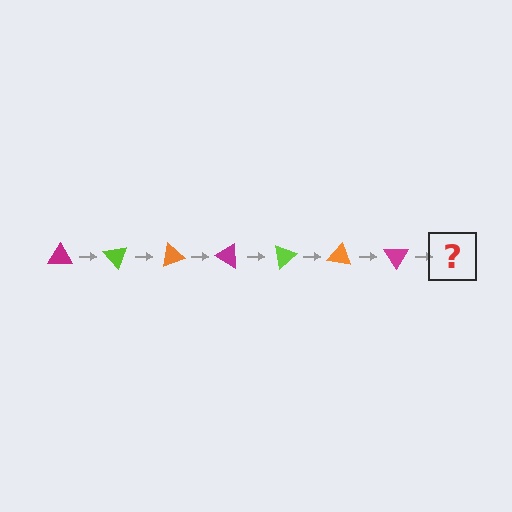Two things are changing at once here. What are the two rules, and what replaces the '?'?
The two rules are that it rotates 50 degrees each step and the color cycles through magenta, lime, and orange. The '?' should be a lime triangle, rotated 350 degrees from the start.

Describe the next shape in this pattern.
It should be a lime triangle, rotated 350 degrees from the start.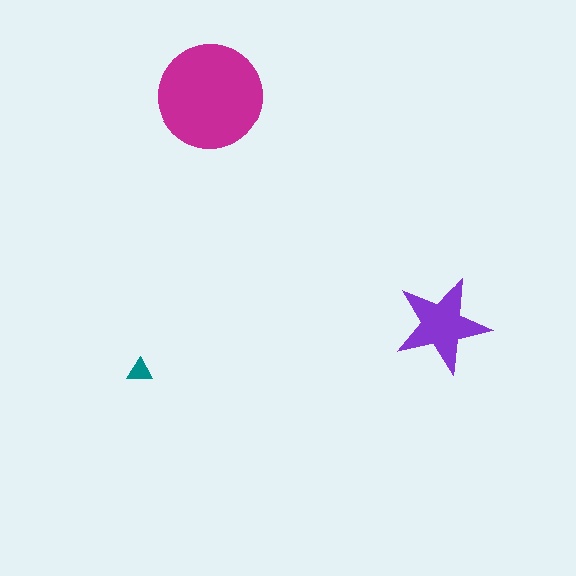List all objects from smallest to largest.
The teal triangle, the purple star, the magenta circle.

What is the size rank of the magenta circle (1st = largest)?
1st.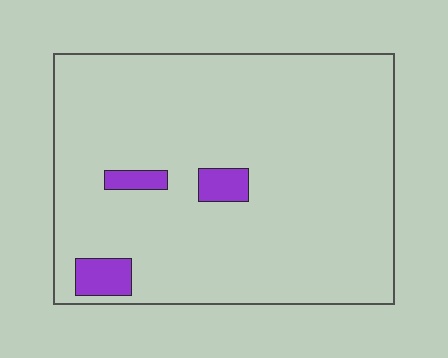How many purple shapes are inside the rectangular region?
3.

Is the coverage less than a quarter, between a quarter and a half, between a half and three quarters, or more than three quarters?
Less than a quarter.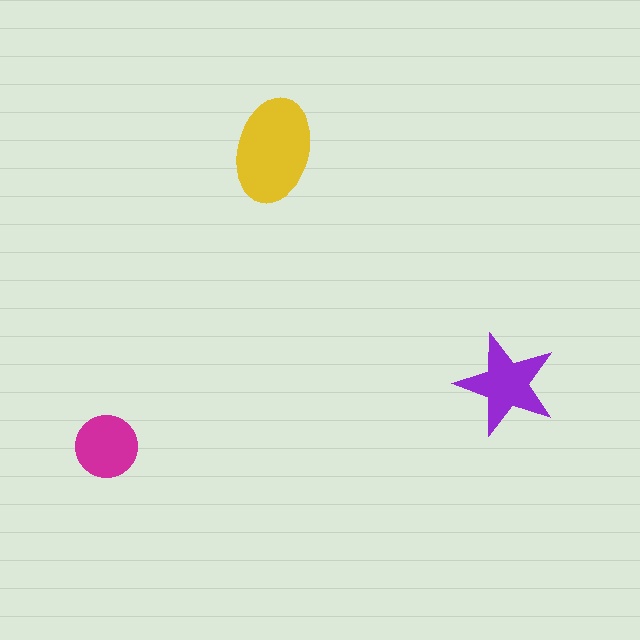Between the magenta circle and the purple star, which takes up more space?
The purple star.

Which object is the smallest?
The magenta circle.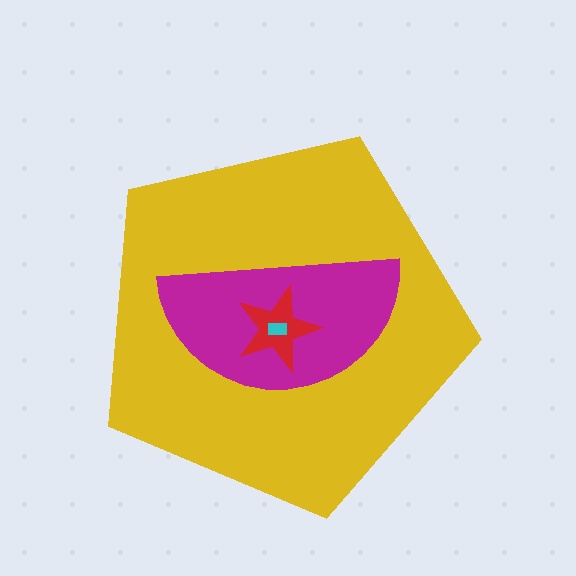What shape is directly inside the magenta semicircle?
The red star.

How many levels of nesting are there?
4.